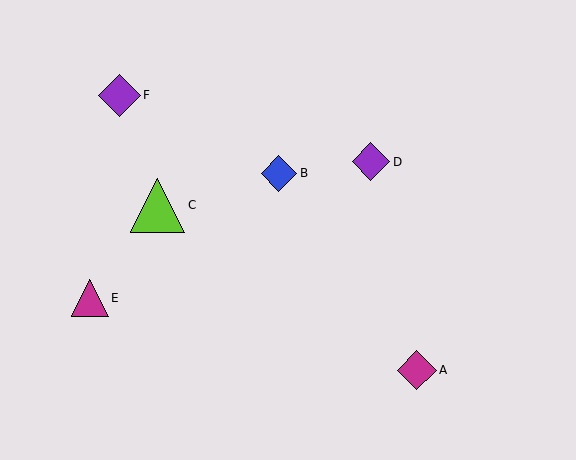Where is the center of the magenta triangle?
The center of the magenta triangle is at (90, 298).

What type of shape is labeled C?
Shape C is a lime triangle.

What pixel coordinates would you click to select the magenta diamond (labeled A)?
Click at (417, 370) to select the magenta diamond A.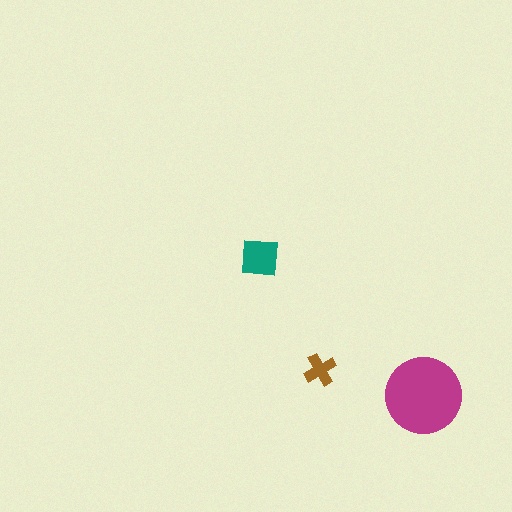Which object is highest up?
The teal square is topmost.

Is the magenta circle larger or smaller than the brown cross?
Larger.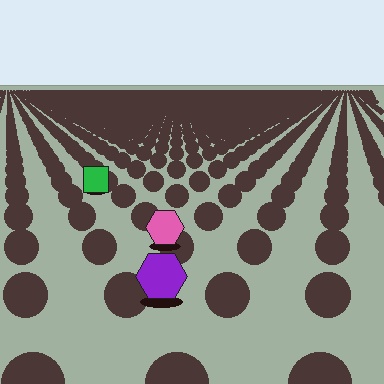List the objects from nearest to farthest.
From nearest to farthest: the purple hexagon, the pink hexagon, the green square.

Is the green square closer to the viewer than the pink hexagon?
No. The pink hexagon is closer — you can tell from the texture gradient: the ground texture is coarser near it.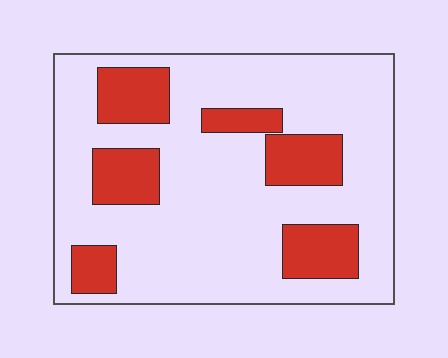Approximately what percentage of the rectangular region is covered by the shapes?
Approximately 25%.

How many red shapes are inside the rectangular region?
6.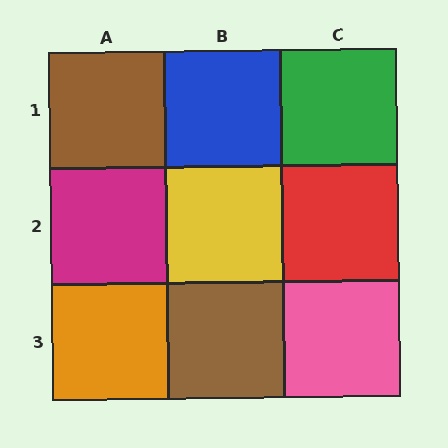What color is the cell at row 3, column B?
Brown.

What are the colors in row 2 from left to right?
Magenta, yellow, red.